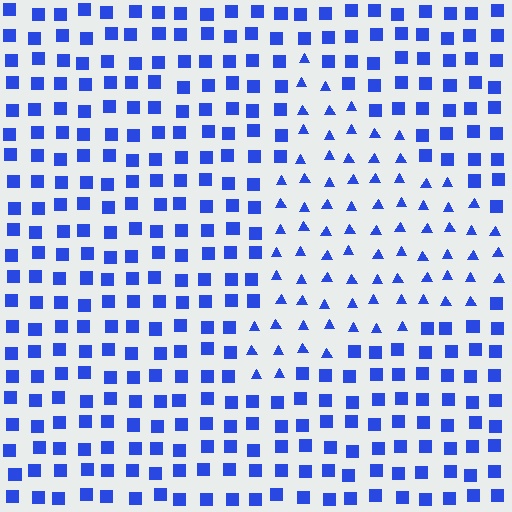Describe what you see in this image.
The image is filled with small blue elements arranged in a uniform grid. A triangle-shaped region contains triangles, while the surrounding area contains squares. The boundary is defined purely by the change in element shape.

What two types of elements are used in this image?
The image uses triangles inside the triangle region and squares outside it.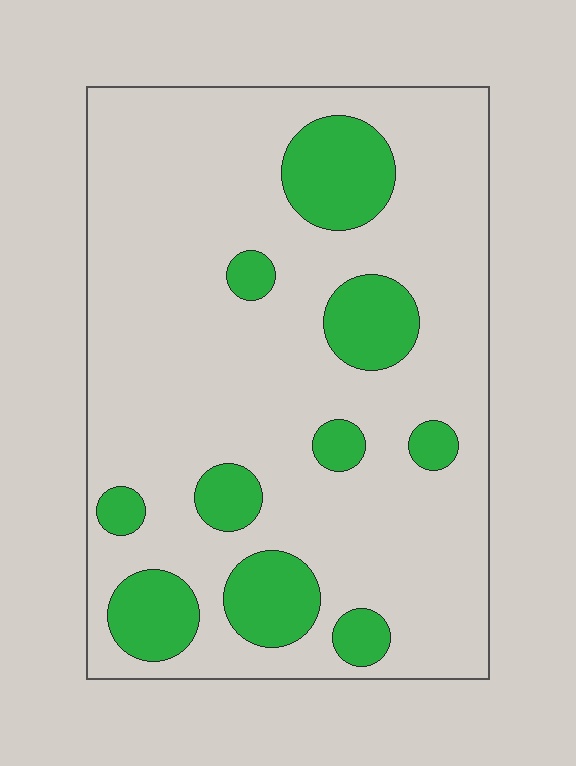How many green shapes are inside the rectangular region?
10.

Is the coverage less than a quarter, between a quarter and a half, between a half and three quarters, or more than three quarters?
Less than a quarter.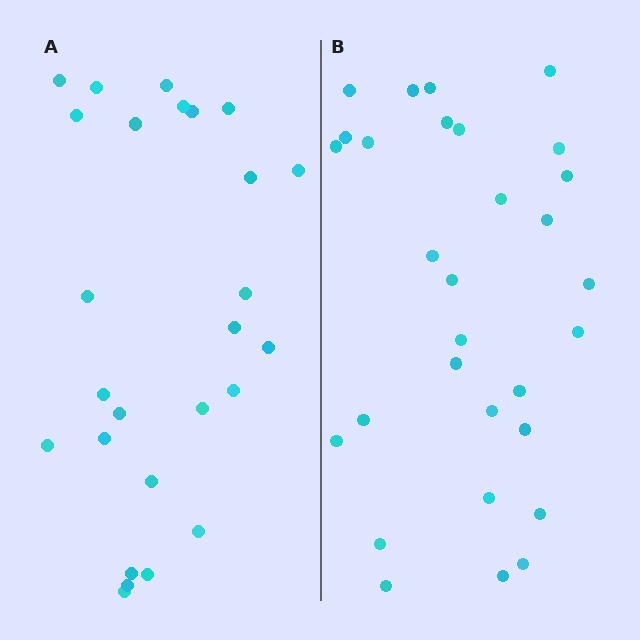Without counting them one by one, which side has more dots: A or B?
Region B (the right region) has more dots.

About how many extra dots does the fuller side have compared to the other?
Region B has about 4 more dots than region A.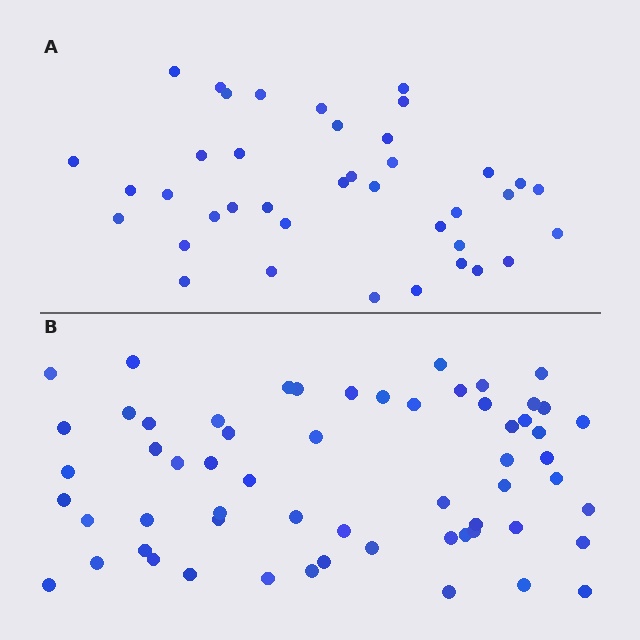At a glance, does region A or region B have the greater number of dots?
Region B (the bottom region) has more dots.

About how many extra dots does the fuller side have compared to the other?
Region B has approximately 20 more dots than region A.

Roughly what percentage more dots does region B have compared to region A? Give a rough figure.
About 55% more.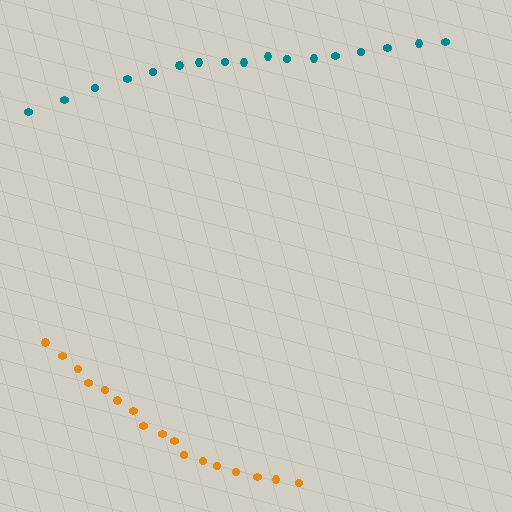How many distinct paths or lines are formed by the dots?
There are 2 distinct paths.